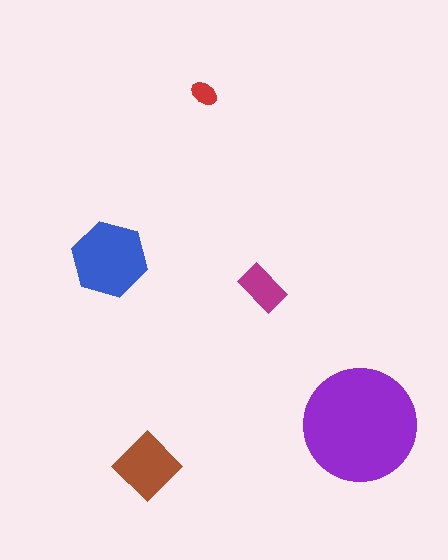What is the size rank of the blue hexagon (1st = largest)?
2nd.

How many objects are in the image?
There are 5 objects in the image.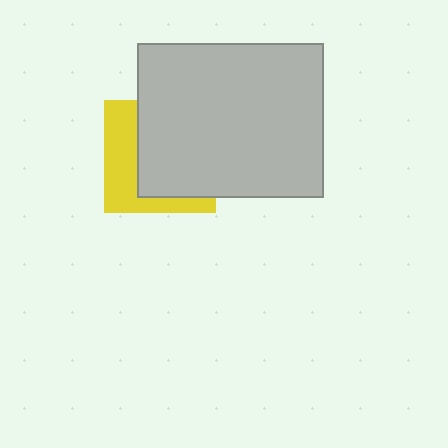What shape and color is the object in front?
The object in front is a light gray rectangle.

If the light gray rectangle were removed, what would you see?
You would see the complete yellow square.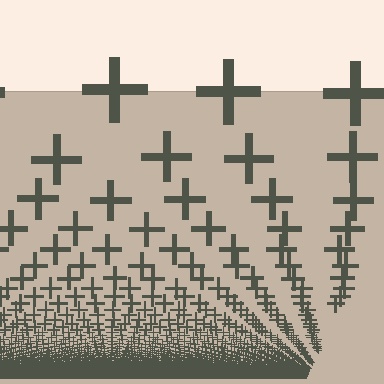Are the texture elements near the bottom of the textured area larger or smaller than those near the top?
Smaller. The gradient is inverted — elements near the bottom are smaller and denser.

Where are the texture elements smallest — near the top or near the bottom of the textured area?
Near the bottom.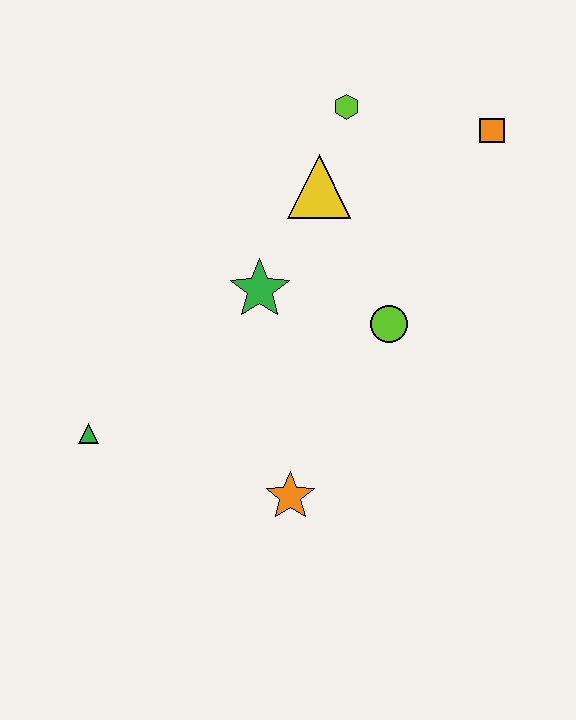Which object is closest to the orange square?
The lime hexagon is closest to the orange square.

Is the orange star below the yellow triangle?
Yes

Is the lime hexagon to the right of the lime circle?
No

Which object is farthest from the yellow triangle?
The green triangle is farthest from the yellow triangle.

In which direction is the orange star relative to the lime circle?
The orange star is below the lime circle.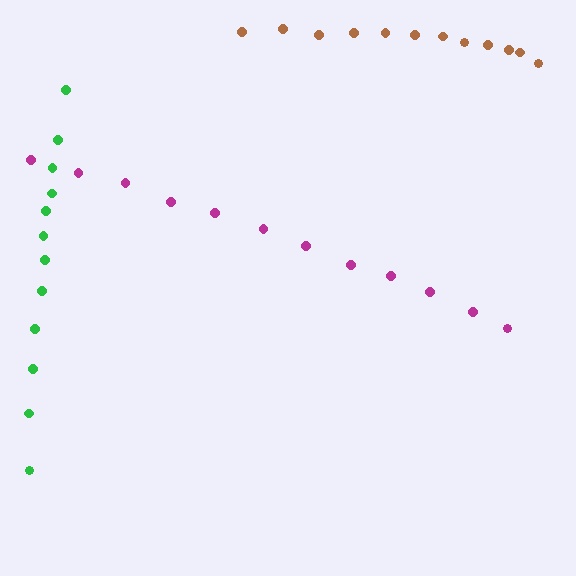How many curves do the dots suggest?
There are 3 distinct paths.